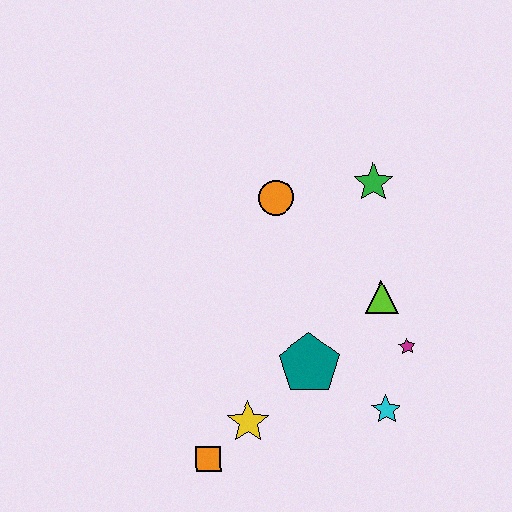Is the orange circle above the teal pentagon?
Yes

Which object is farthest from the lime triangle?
The orange square is farthest from the lime triangle.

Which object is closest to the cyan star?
The magenta star is closest to the cyan star.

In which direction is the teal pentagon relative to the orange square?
The teal pentagon is to the right of the orange square.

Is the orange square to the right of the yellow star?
No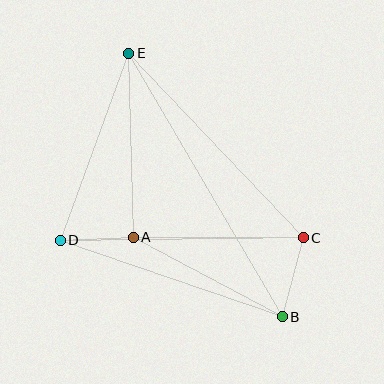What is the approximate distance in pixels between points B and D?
The distance between B and D is approximately 235 pixels.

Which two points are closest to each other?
Points A and D are closest to each other.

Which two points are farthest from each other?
Points B and E are farthest from each other.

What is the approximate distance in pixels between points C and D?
The distance between C and D is approximately 243 pixels.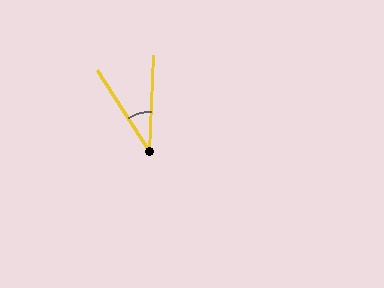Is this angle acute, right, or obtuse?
It is acute.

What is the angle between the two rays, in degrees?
Approximately 35 degrees.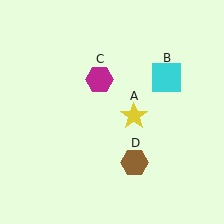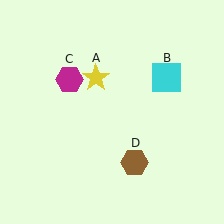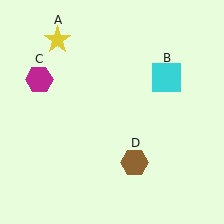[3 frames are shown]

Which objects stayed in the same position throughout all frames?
Cyan square (object B) and brown hexagon (object D) remained stationary.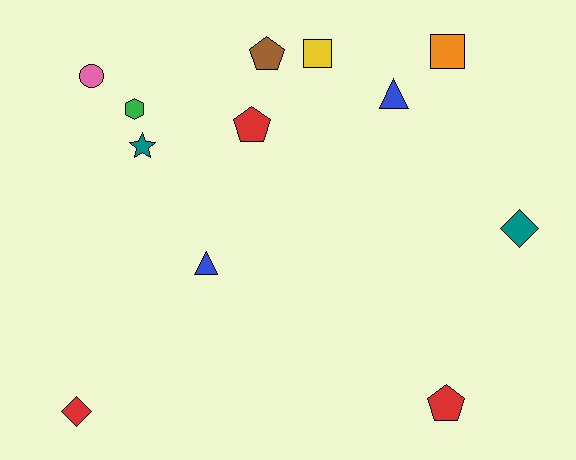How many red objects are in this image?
There are 3 red objects.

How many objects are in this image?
There are 12 objects.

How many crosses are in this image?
There are no crosses.